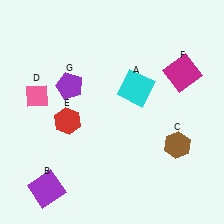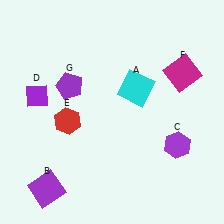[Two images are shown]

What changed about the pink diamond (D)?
In Image 1, D is pink. In Image 2, it changed to purple.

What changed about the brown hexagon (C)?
In Image 1, C is brown. In Image 2, it changed to purple.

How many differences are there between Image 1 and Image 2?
There are 2 differences between the two images.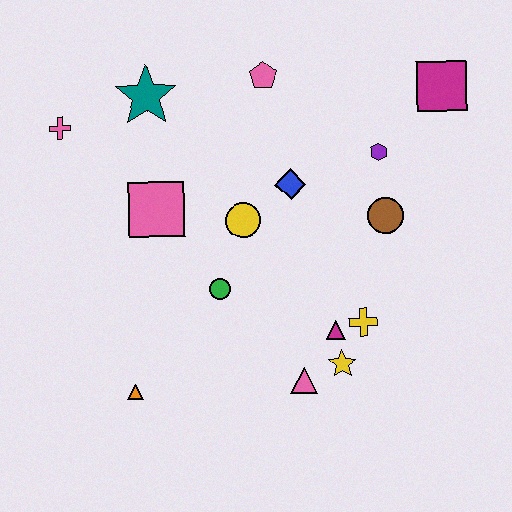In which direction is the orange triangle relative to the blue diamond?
The orange triangle is below the blue diamond.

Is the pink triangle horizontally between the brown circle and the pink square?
Yes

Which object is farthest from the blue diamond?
The orange triangle is farthest from the blue diamond.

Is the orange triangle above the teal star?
No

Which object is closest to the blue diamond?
The yellow circle is closest to the blue diamond.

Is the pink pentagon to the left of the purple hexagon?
Yes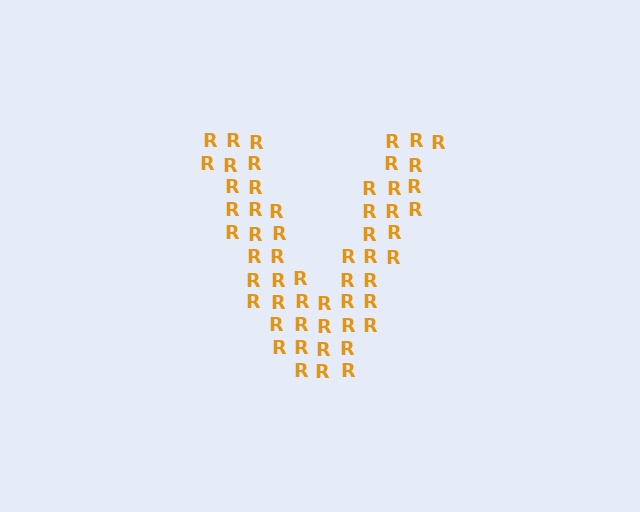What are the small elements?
The small elements are letter R's.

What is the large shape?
The large shape is the letter V.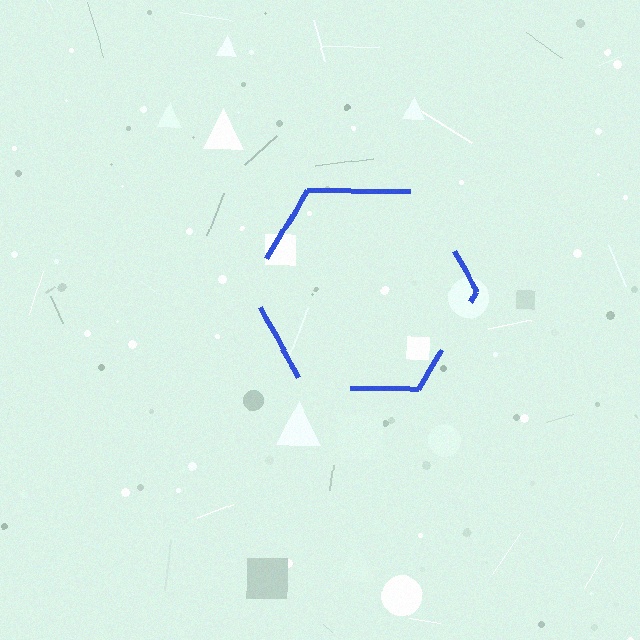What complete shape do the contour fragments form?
The contour fragments form a hexagon.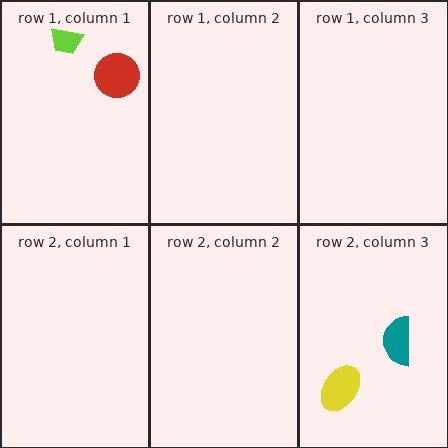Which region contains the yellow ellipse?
The row 2, column 3 region.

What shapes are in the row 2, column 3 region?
The teal semicircle, the yellow ellipse.